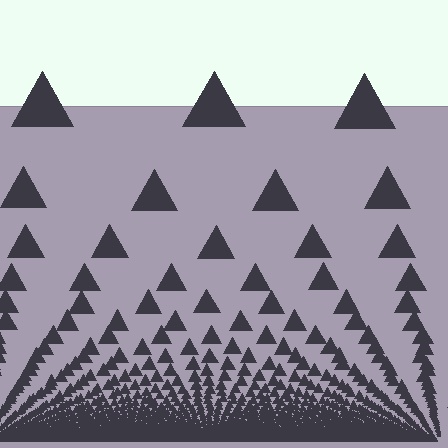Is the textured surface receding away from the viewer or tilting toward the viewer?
The surface appears to tilt toward the viewer. Texture elements get larger and sparser toward the top.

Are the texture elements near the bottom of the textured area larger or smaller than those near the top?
Smaller. The gradient is inverted — elements near the bottom are smaller and denser.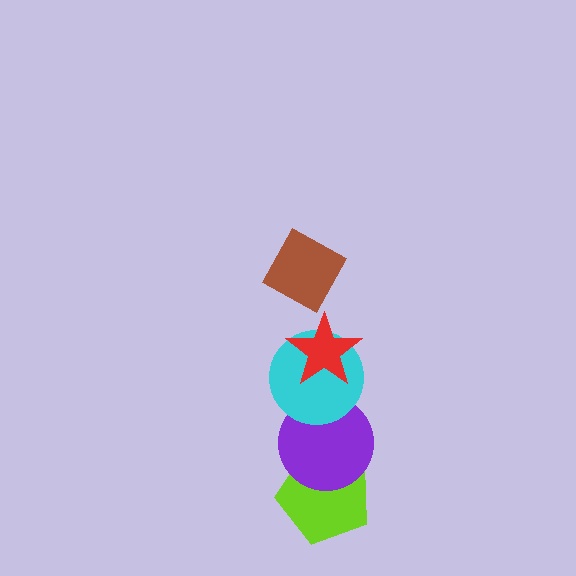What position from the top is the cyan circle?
The cyan circle is 3rd from the top.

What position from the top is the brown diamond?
The brown diamond is 1st from the top.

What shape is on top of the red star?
The brown diamond is on top of the red star.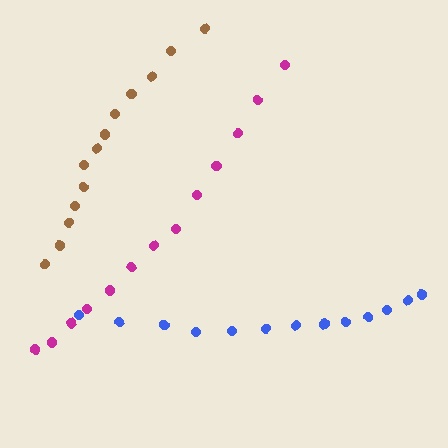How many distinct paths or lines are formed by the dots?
There are 3 distinct paths.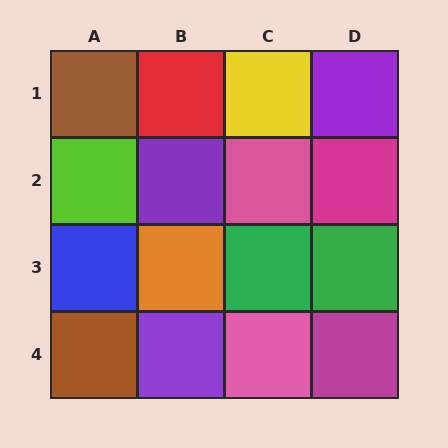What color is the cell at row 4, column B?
Purple.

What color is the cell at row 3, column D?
Green.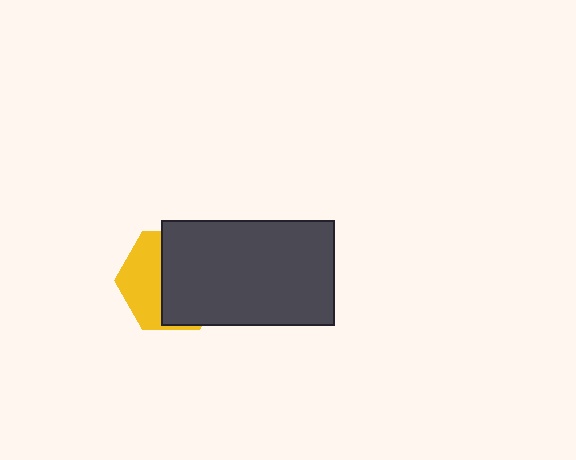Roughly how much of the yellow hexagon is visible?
A small part of it is visible (roughly 41%).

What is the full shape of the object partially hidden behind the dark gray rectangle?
The partially hidden object is a yellow hexagon.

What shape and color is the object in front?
The object in front is a dark gray rectangle.